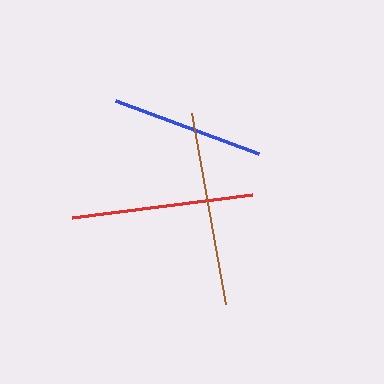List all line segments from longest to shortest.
From longest to shortest: brown, red, blue.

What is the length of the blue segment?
The blue segment is approximately 153 pixels long.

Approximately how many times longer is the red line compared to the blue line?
The red line is approximately 1.2 times the length of the blue line.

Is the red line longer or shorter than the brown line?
The brown line is longer than the red line.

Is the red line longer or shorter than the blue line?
The red line is longer than the blue line.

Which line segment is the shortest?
The blue line is the shortest at approximately 153 pixels.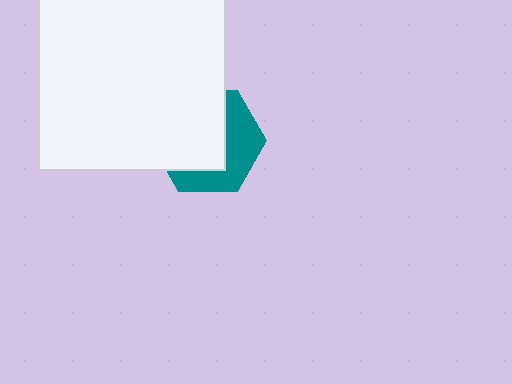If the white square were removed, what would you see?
You would see the complete teal hexagon.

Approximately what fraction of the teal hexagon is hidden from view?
Roughly 58% of the teal hexagon is hidden behind the white square.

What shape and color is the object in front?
The object in front is a white square.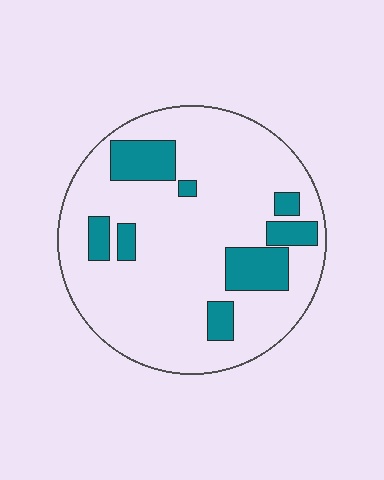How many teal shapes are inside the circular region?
8.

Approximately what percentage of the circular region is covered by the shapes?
Approximately 20%.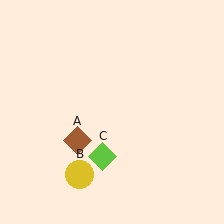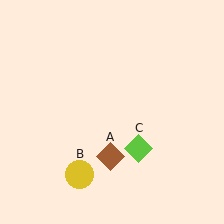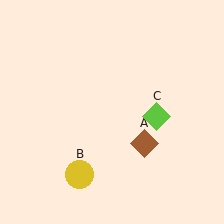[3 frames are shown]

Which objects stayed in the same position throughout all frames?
Yellow circle (object B) remained stationary.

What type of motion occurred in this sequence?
The brown diamond (object A), lime diamond (object C) rotated counterclockwise around the center of the scene.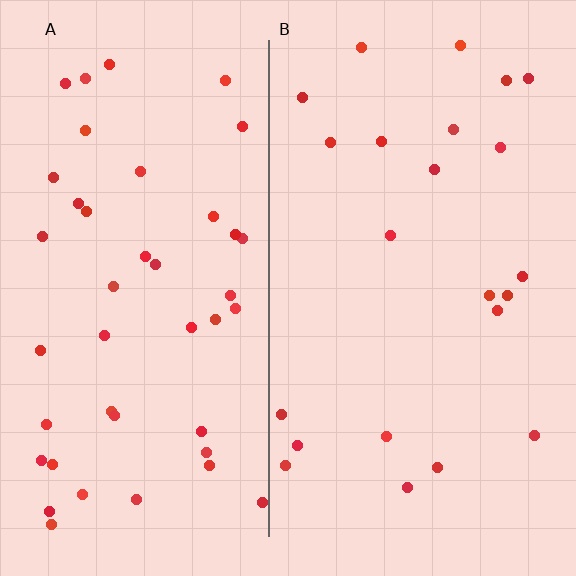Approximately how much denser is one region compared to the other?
Approximately 1.9× — region A over region B.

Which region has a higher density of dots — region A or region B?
A (the left).